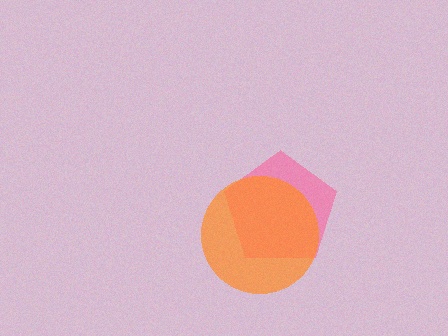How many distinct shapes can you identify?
There are 2 distinct shapes: a pink pentagon, an orange circle.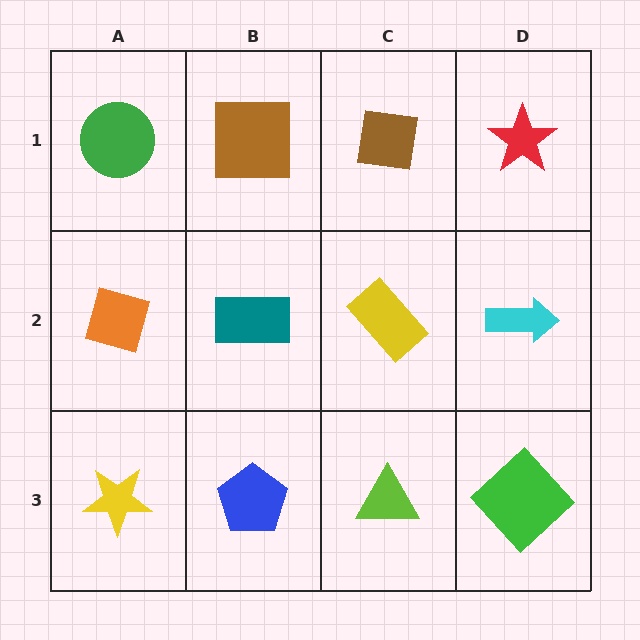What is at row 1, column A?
A green circle.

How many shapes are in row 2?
4 shapes.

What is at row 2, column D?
A cyan arrow.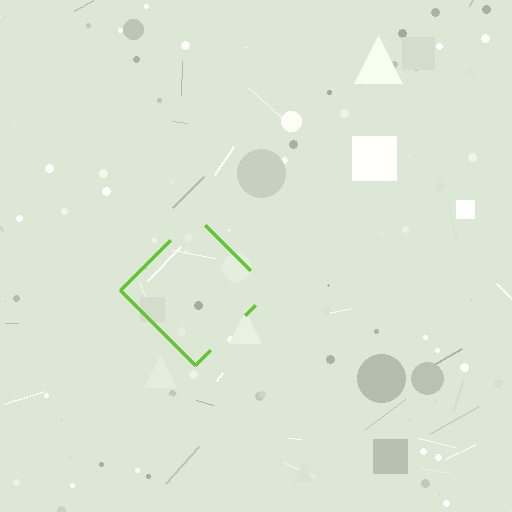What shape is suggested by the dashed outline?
The dashed outline suggests a diamond.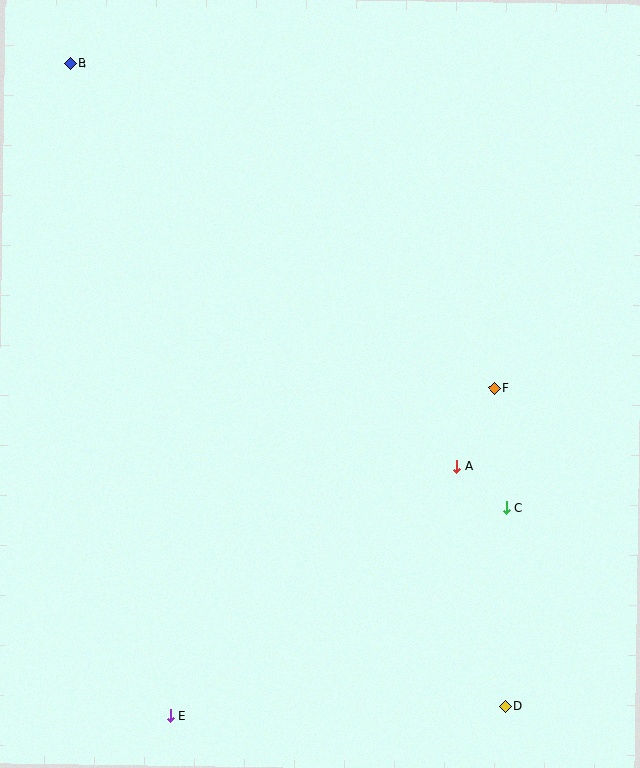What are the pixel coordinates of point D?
Point D is at (505, 706).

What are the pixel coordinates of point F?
Point F is at (494, 388).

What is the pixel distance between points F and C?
The distance between F and C is 120 pixels.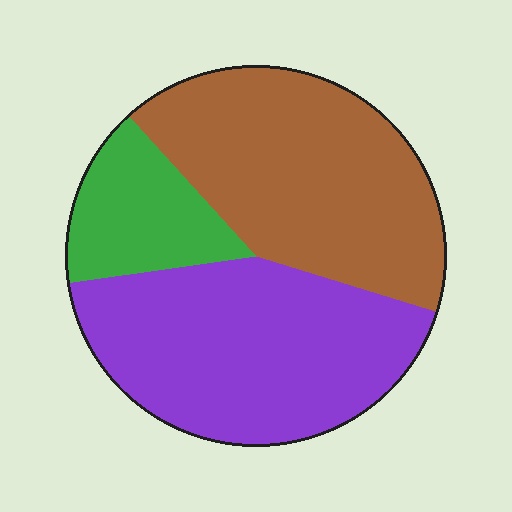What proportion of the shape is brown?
Brown covers 42% of the shape.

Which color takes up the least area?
Green, at roughly 15%.